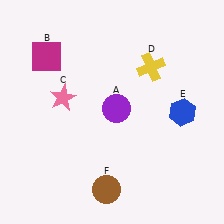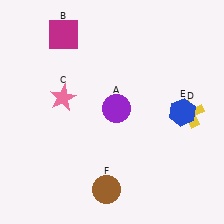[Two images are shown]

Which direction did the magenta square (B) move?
The magenta square (B) moved up.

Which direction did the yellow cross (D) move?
The yellow cross (D) moved down.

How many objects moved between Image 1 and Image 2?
2 objects moved between the two images.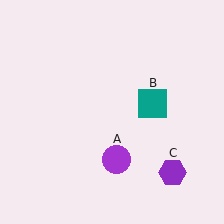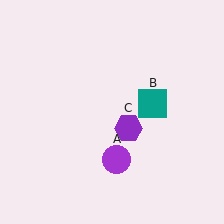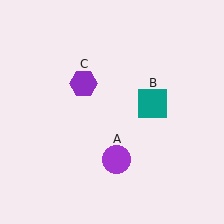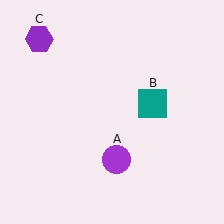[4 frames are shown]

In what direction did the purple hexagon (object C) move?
The purple hexagon (object C) moved up and to the left.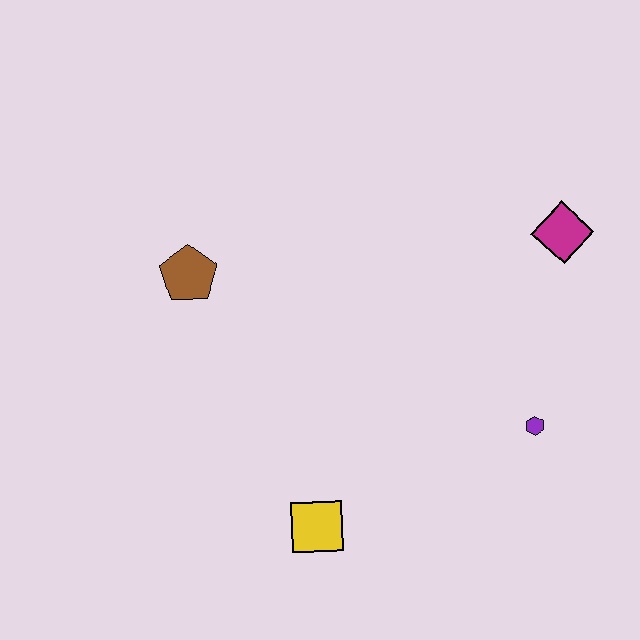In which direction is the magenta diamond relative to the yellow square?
The magenta diamond is above the yellow square.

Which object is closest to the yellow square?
The purple hexagon is closest to the yellow square.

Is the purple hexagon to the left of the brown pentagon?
No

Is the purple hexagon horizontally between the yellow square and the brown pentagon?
No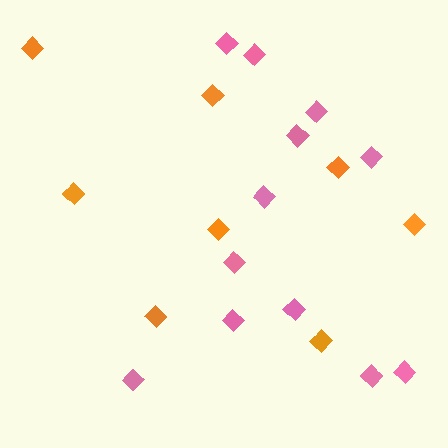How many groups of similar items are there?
There are 2 groups: one group of pink diamonds (12) and one group of orange diamonds (8).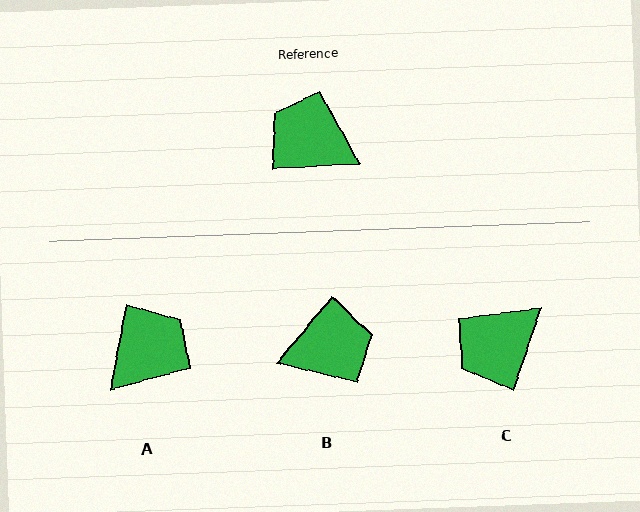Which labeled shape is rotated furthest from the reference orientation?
B, about 133 degrees away.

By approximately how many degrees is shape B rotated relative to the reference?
Approximately 133 degrees clockwise.